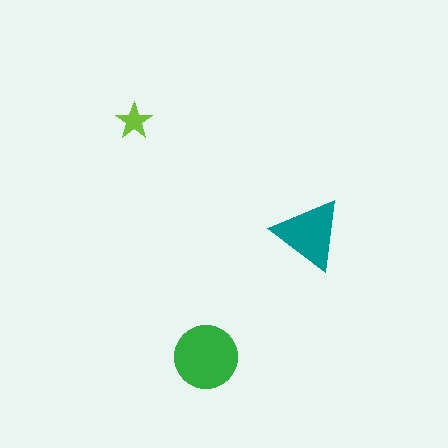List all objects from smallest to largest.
The lime star, the teal triangle, the green circle.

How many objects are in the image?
There are 3 objects in the image.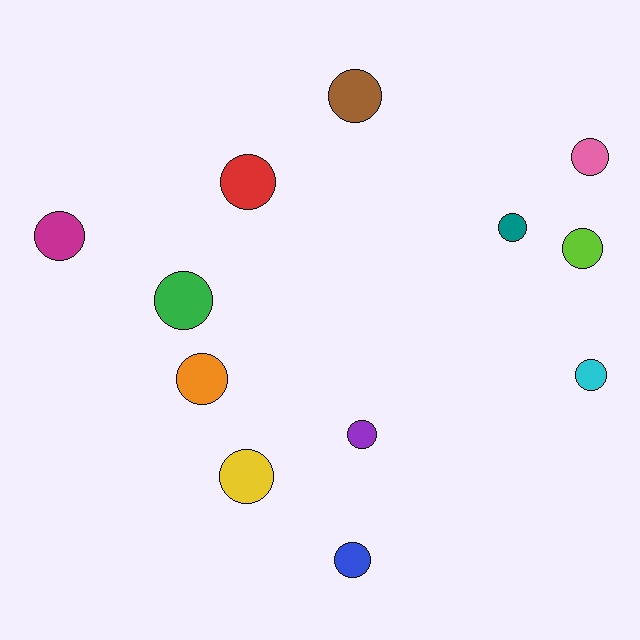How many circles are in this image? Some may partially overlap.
There are 12 circles.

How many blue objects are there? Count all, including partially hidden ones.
There is 1 blue object.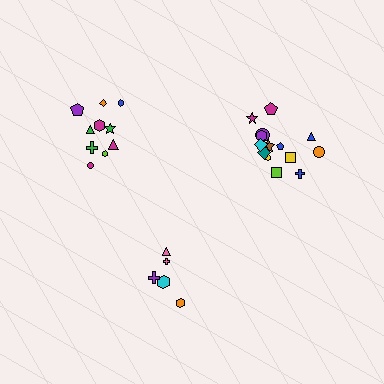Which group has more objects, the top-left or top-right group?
The top-right group.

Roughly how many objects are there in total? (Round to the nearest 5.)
Roughly 30 objects in total.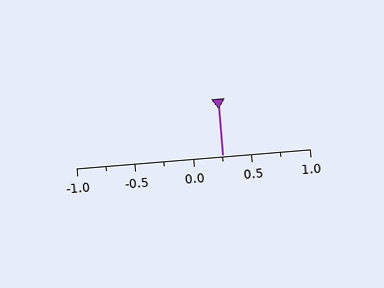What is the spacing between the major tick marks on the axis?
The major ticks are spaced 0.5 apart.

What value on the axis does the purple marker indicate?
The marker indicates approximately 0.25.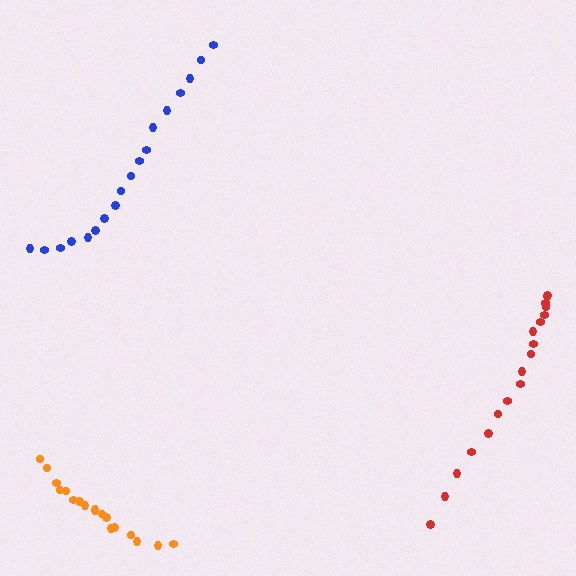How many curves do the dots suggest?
There are 3 distinct paths.